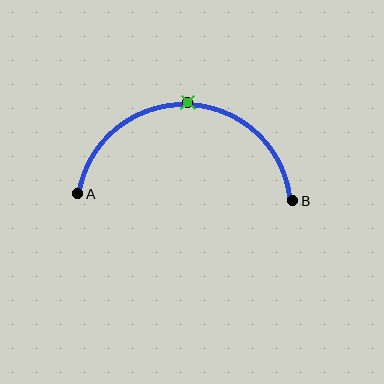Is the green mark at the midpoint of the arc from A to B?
Yes. The green mark lies on the arc at equal arc-length from both A and B — it is the arc midpoint.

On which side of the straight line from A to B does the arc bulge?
The arc bulges above the straight line connecting A and B.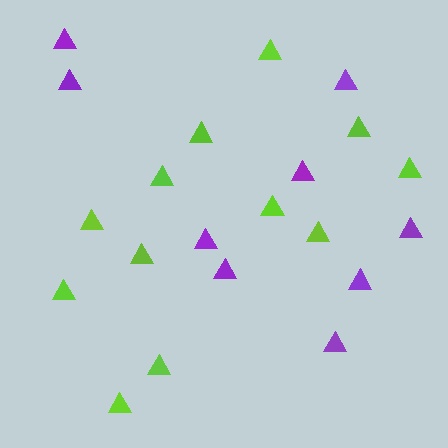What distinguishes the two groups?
There are 2 groups: one group of purple triangles (9) and one group of lime triangles (12).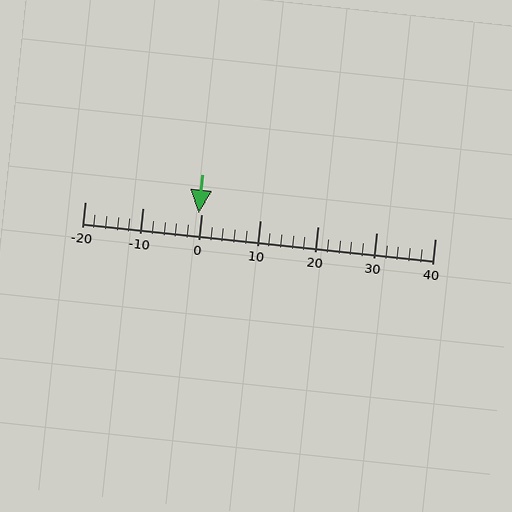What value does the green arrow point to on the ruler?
The green arrow points to approximately 0.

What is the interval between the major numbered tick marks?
The major tick marks are spaced 10 units apart.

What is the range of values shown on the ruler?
The ruler shows values from -20 to 40.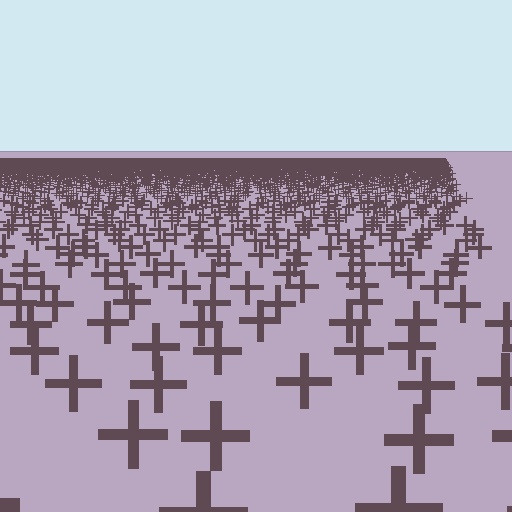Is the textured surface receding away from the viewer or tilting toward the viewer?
The surface is receding away from the viewer. Texture elements get smaller and denser toward the top.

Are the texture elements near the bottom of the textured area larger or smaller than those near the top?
Larger. Near the bottom, elements are closer to the viewer and appear at a bigger on-screen size.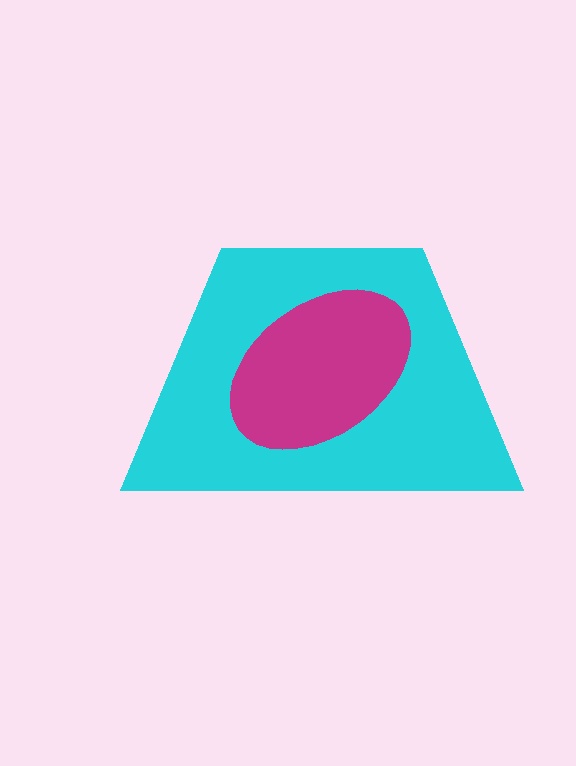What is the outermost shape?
The cyan trapezoid.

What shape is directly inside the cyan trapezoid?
The magenta ellipse.